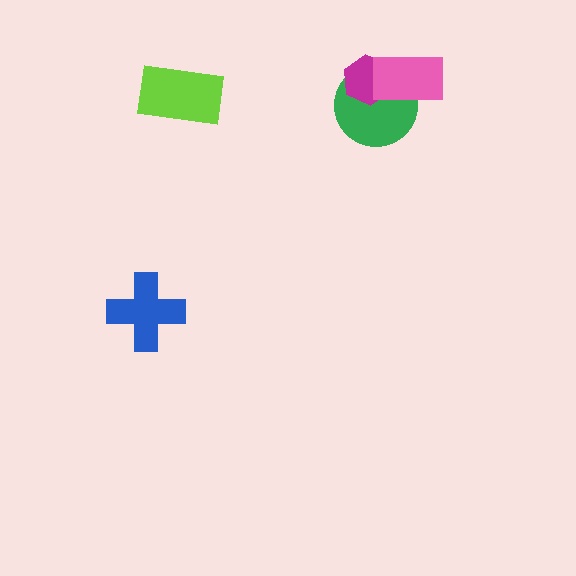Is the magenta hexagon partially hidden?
Yes, it is partially covered by another shape.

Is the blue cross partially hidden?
No, no other shape covers it.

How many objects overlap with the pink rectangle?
2 objects overlap with the pink rectangle.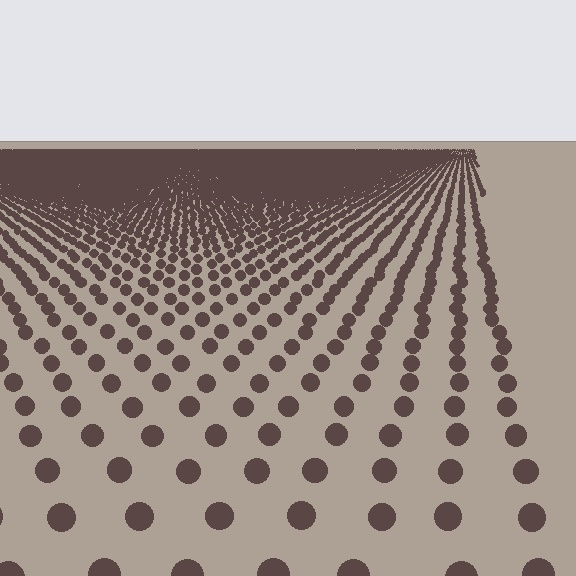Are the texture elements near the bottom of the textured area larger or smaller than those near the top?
Larger. Near the bottom, elements are closer to the viewer and appear at a bigger on-screen size.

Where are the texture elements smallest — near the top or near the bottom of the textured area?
Near the top.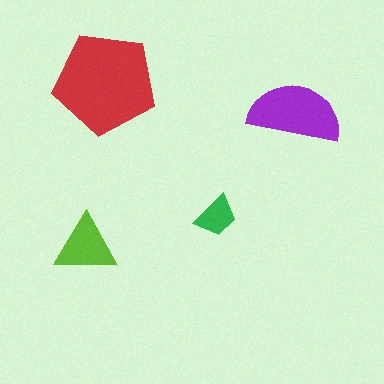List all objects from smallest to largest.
The green trapezoid, the lime triangle, the purple semicircle, the red pentagon.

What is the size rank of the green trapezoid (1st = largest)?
4th.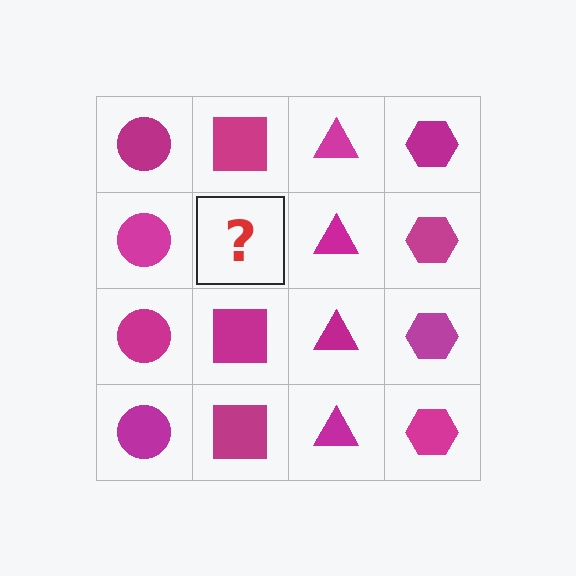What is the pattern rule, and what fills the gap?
The rule is that each column has a consistent shape. The gap should be filled with a magenta square.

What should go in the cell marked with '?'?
The missing cell should contain a magenta square.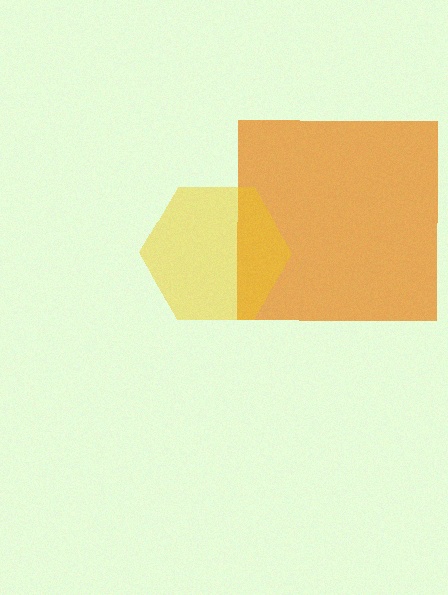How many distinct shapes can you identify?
There are 2 distinct shapes: an orange square, a yellow hexagon.